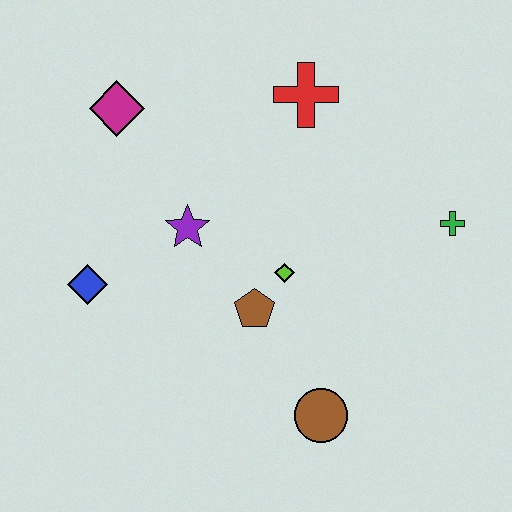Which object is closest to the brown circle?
The brown pentagon is closest to the brown circle.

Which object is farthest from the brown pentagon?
The magenta diamond is farthest from the brown pentagon.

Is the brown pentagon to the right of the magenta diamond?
Yes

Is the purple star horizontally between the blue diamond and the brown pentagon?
Yes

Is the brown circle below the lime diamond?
Yes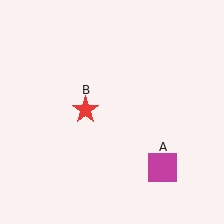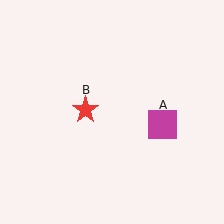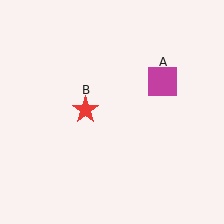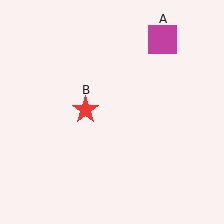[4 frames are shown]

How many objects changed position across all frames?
1 object changed position: magenta square (object A).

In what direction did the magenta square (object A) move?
The magenta square (object A) moved up.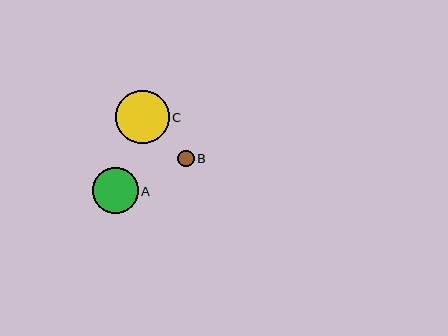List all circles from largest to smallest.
From largest to smallest: C, A, B.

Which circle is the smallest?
Circle B is the smallest with a size of approximately 16 pixels.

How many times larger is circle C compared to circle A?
Circle C is approximately 1.2 times the size of circle A.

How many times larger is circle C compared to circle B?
Circle C is approximately 3.3 times the size of circle B.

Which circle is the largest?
Circle C is the largest with a size of approximately 54 pixels.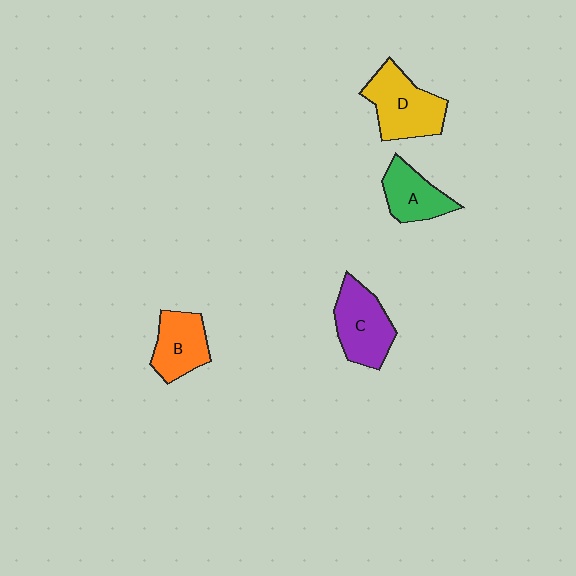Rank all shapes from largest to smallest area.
From largest to smallest: D (yellow), C (purple), B (orange), A (green).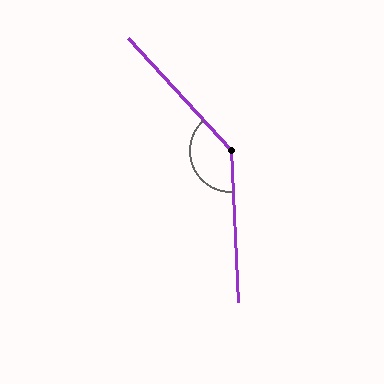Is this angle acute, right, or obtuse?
It is obtuse.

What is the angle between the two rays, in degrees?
Approximately 140 degrees.